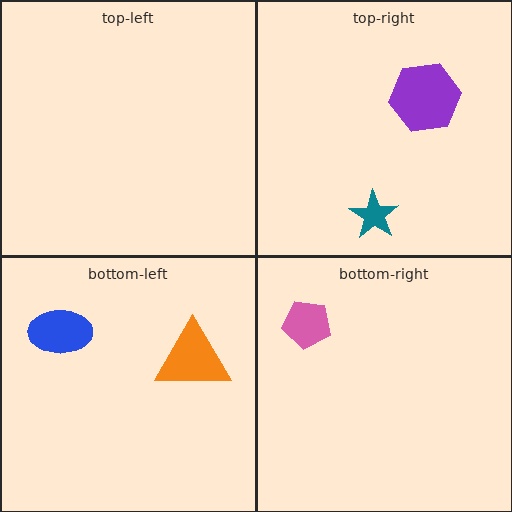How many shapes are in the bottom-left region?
2.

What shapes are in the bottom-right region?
The pink pentagon.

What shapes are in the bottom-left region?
The orange triangle, the blue ellipse.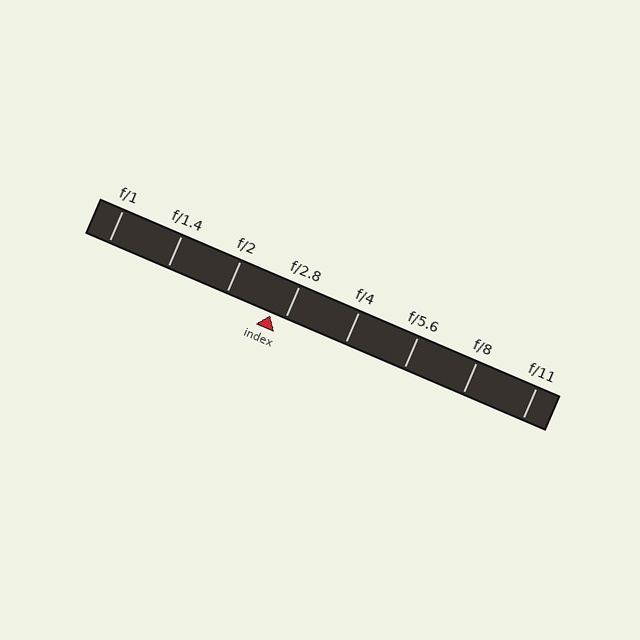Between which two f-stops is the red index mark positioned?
The index mark is between f/2 and f/2.8.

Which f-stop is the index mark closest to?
The index mark is closest to f/2.8.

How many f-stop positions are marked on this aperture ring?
There are 8 f-stop positions marked.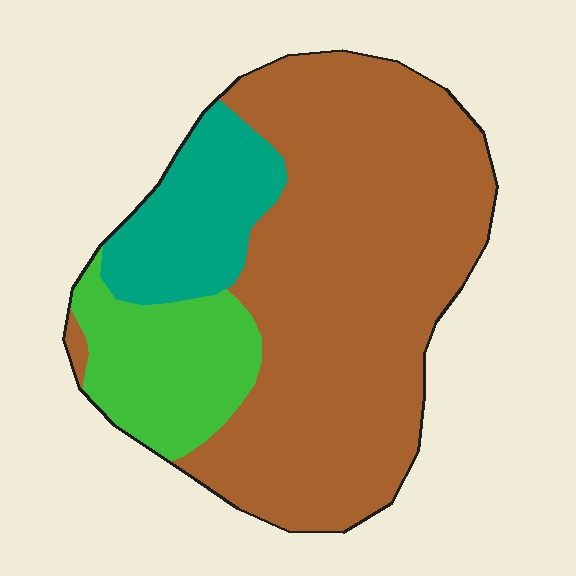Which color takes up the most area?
Brown, at roughly 70%.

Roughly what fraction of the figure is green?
Green covers around 15% of the figure.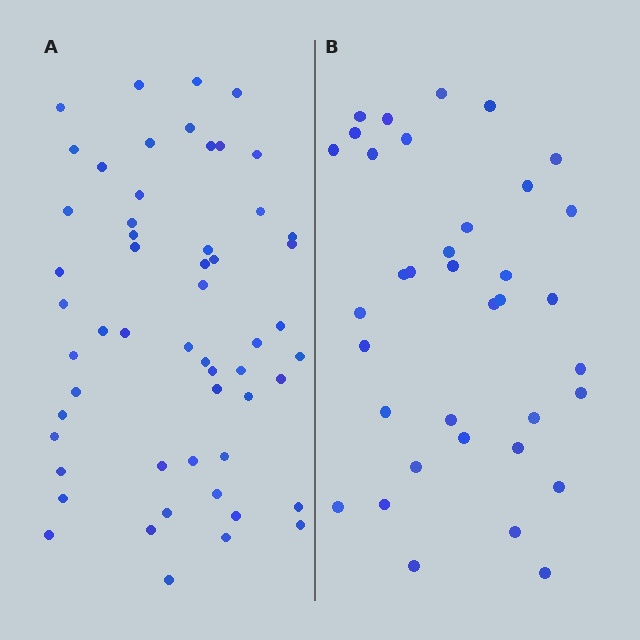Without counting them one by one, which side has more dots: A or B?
Region A (the left region) has more dots.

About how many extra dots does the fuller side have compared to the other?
Region A has approximately 20 more dots than region B.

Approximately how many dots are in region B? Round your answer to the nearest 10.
About 40 dots. (The exact count is 36, which rounds to 40.)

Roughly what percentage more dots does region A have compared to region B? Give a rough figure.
About 55% more.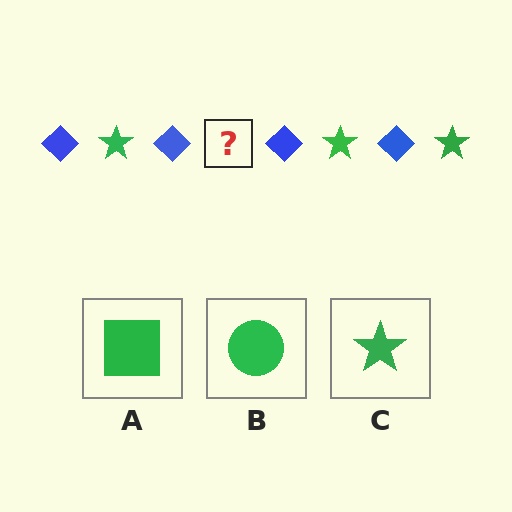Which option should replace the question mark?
Option C.